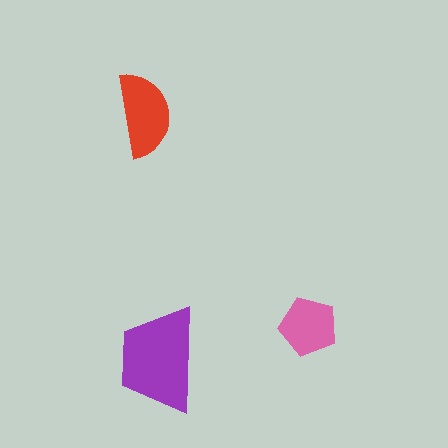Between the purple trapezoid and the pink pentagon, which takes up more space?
The purple trapezoid.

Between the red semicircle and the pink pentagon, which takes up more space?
The red semicircle.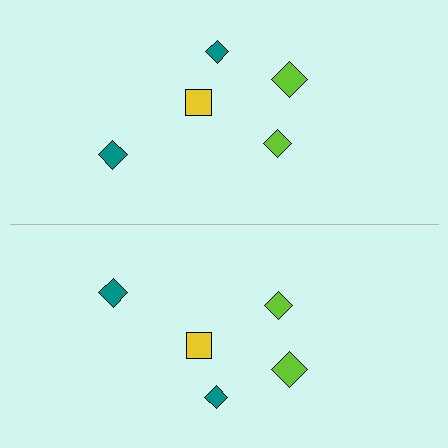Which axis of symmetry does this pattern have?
The pattern has a horizontal axis of symmetry running through the center of the image.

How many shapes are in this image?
There are 10 shapes in this image.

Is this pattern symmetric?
Yes, this pattern has bilateral (reflection) symmetry.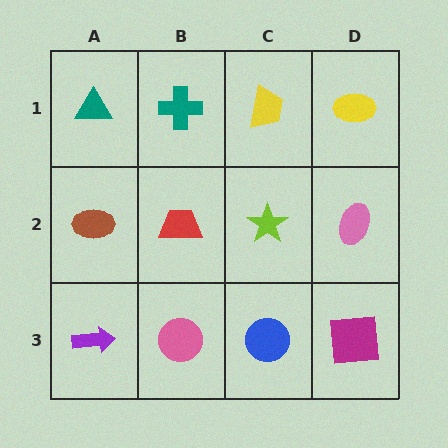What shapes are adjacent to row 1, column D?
A pink ellipse (row 2, column D), a yellow trapezoid (row 1, column C).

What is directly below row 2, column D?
A magenta square.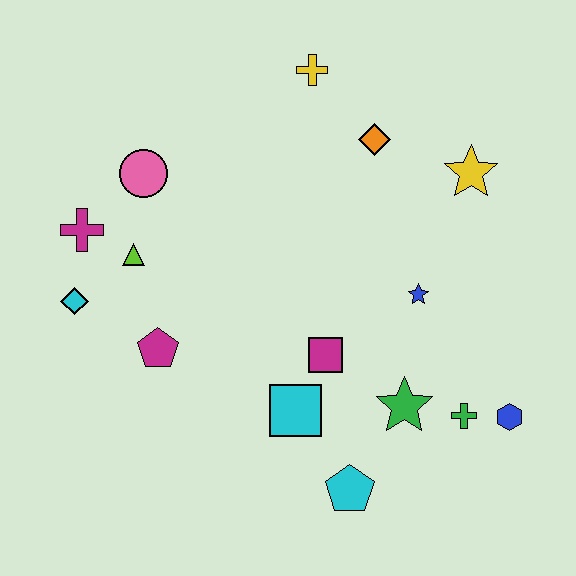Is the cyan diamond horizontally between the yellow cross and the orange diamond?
No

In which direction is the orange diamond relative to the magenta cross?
The orange diamond is to the right of the magenta cross.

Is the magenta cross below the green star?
No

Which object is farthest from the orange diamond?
The cyan pentagon is farthest from the orange diamond.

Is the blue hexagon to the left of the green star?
No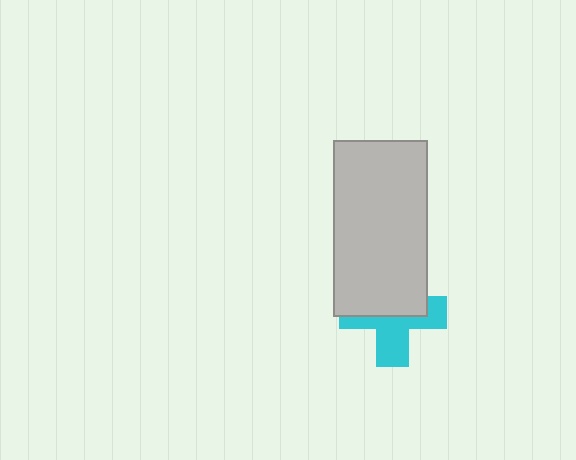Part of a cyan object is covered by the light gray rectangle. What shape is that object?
It is a cross.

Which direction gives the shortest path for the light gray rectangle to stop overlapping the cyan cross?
Moving up gives the shortest separation.